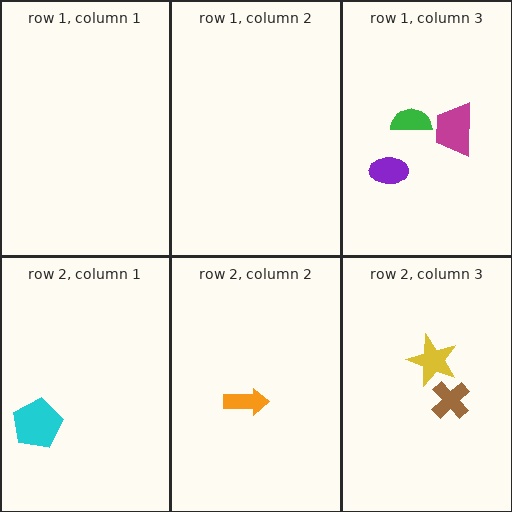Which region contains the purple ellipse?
The row 1, column 3 region.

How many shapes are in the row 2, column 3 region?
2.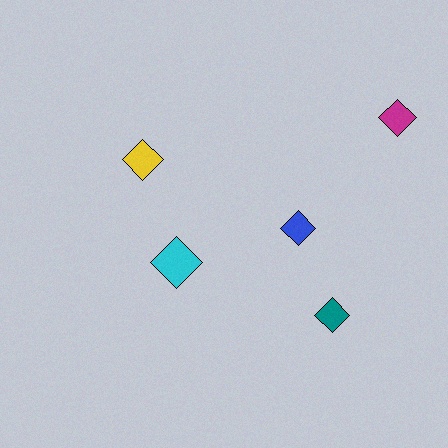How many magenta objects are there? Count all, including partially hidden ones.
There is 1 magenta object.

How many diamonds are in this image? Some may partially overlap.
There are 5 diamonds.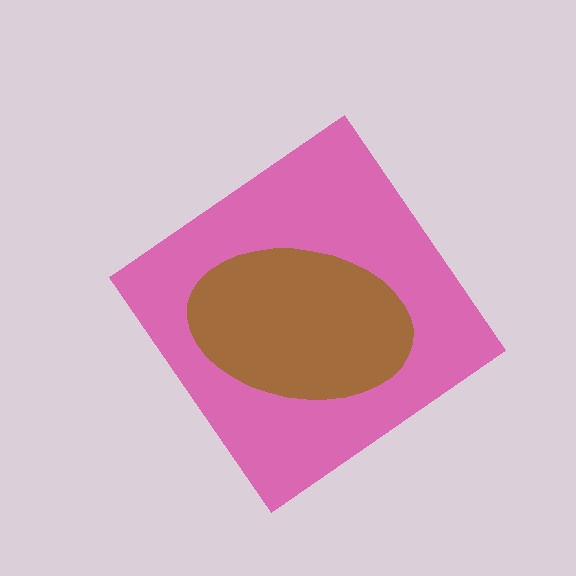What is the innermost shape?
The brown ellipse.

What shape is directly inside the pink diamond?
The brown ellipse.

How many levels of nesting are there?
2.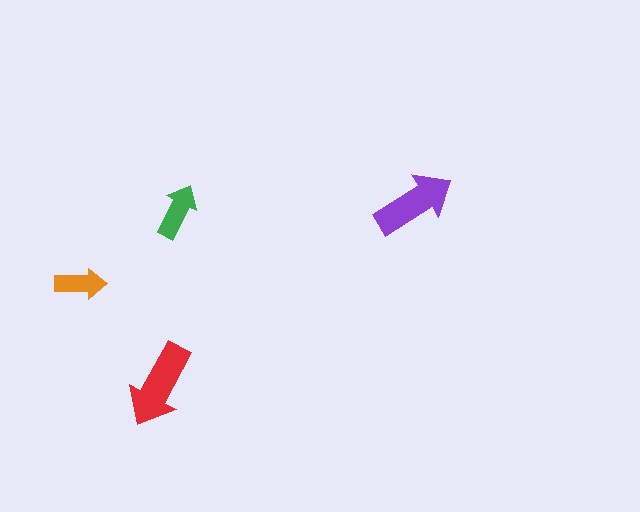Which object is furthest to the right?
The purple arrow is rightmost.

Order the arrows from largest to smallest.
the red one, the purple one, the green one, the orange one.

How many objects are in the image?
There are 4 objects in the image.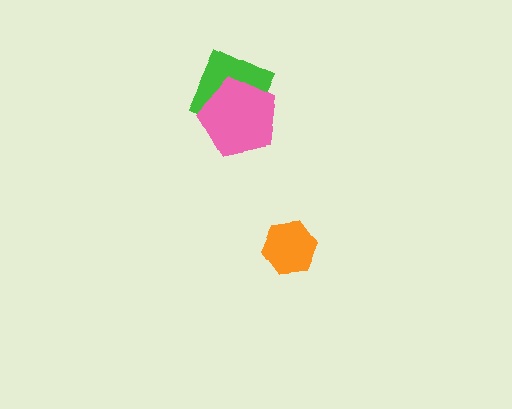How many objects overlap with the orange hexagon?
0 objects overlap with the orange hexagon.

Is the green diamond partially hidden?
Yes, it is partially covered by another shape.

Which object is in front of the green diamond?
The pink pentagon is in front of the green diamond.